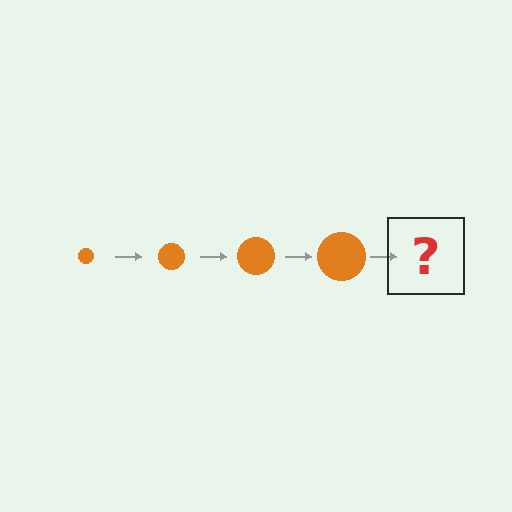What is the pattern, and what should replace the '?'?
The pattern is that the circle gets progressively larger each step. The '?' should be an orange circle, larger than the previous one.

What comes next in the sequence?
The next element should be an orange circle, larger than the previous one.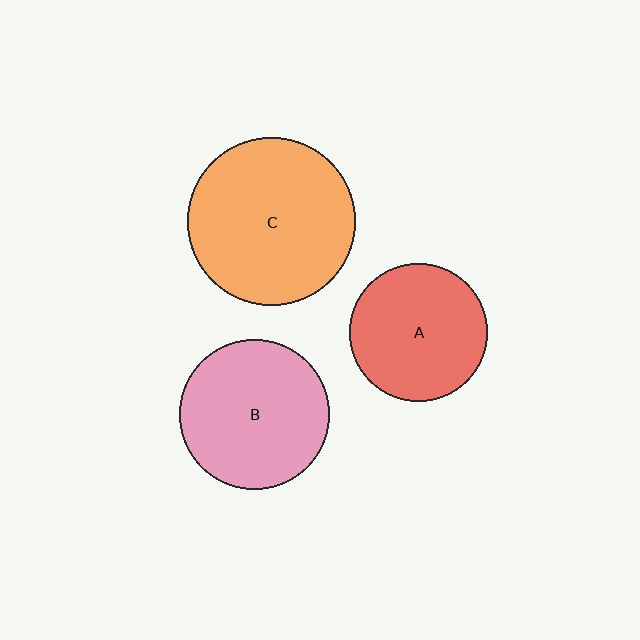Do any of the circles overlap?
No, none of the circles overlap.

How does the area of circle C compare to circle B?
Approximately 1.2 times.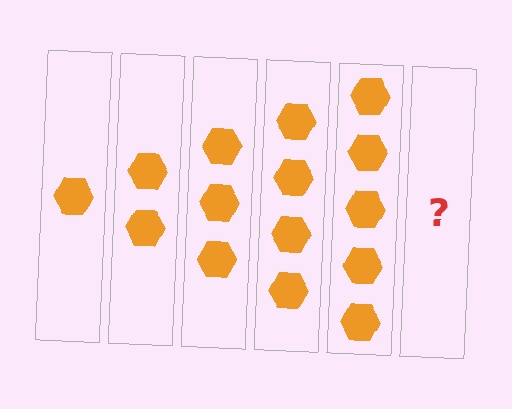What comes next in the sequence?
The next element should be 6 hexagons.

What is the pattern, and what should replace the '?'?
The pattern is that each step adds one more hexagon. The '?' should be 6 hexagons.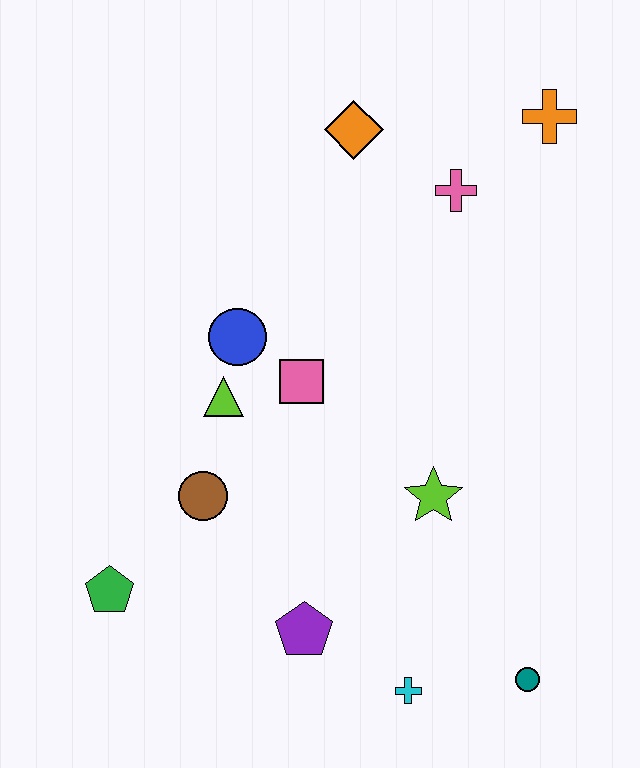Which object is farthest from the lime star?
The orange cross is farthest from the lime star.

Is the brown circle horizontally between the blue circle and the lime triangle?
No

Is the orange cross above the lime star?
Yes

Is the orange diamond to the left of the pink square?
No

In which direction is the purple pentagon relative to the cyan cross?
The purple pentagon is to the left of the cyan cross.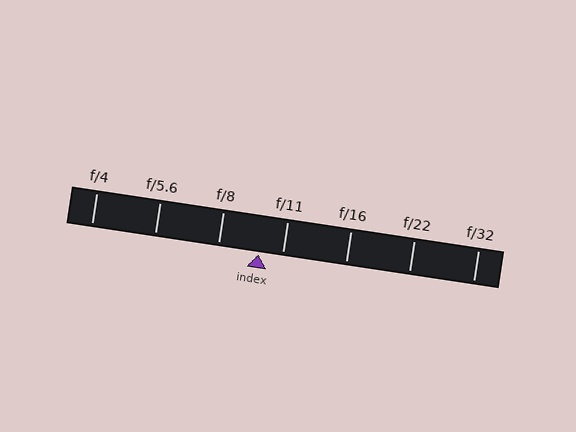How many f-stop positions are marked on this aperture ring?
There are 7 f-stop positions marked.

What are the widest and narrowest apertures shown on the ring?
The widest aperture shown is f/4 and the narrowest is f/32.